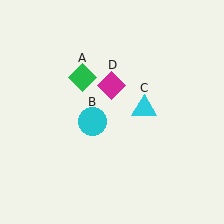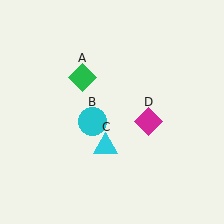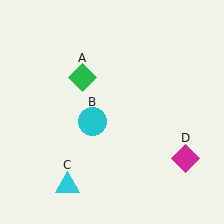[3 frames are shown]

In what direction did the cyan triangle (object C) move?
The cyan triangle (object C) moved down and to the left.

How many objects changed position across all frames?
2 objects changed position: cyan triangle (object C), magenta diamond (object D).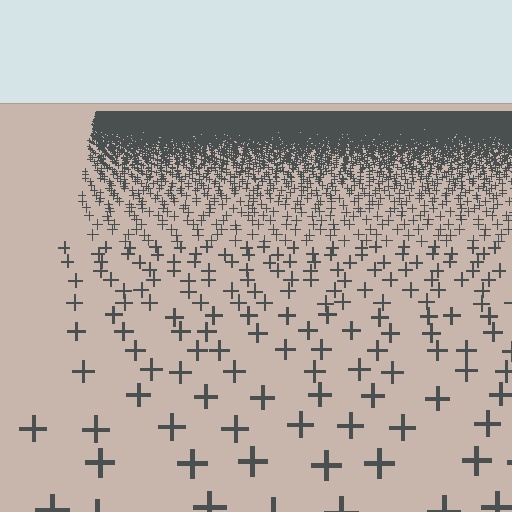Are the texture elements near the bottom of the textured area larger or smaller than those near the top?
Larger. Near the bottom, elements are closer to the viewer and appear at a bigger on-screen size.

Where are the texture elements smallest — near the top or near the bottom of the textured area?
Near the top.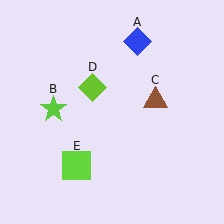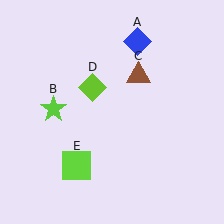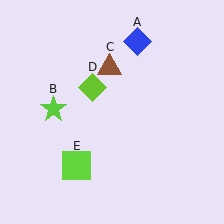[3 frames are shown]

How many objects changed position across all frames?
1 object changed position: brown triangle (object C).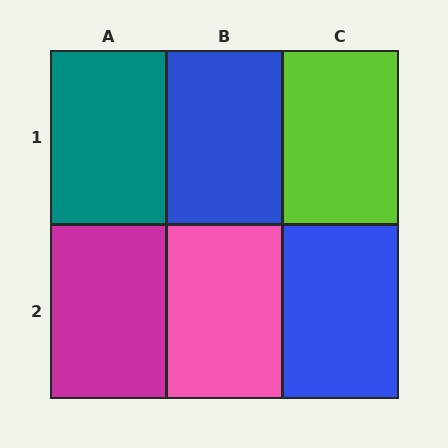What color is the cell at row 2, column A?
Magenta.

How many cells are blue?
2 cells are blue.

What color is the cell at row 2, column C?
Blue.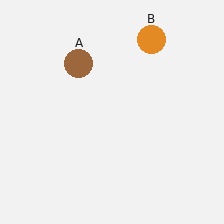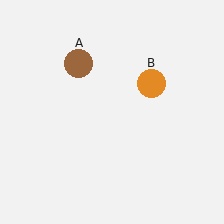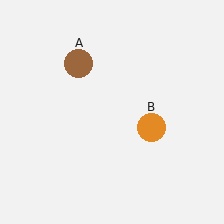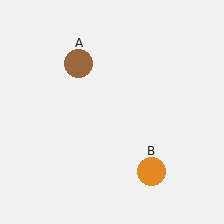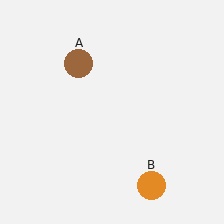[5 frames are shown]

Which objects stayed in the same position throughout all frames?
Brown circle (object A) remained stationary.